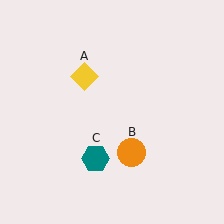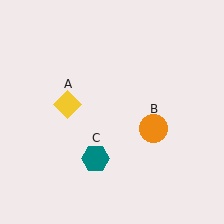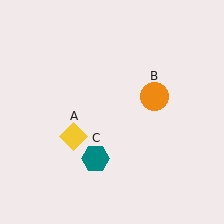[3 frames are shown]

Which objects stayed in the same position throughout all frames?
Teal hexagon (object C) remained stationary.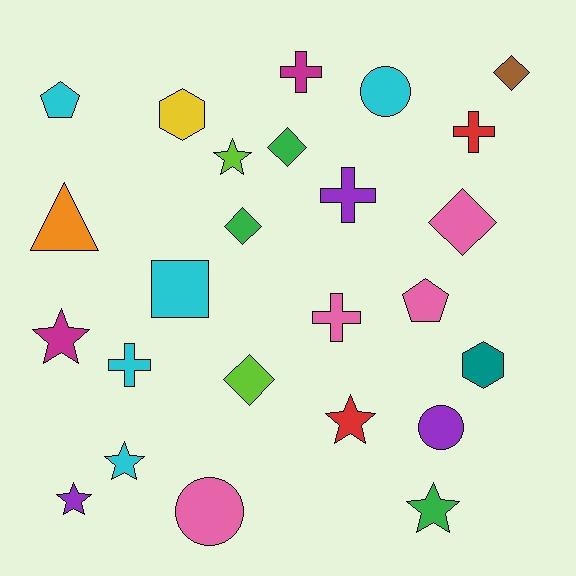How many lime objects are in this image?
There are 2 lime objects.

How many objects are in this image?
There are 25 objects.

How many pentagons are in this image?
There are 2 pentagons.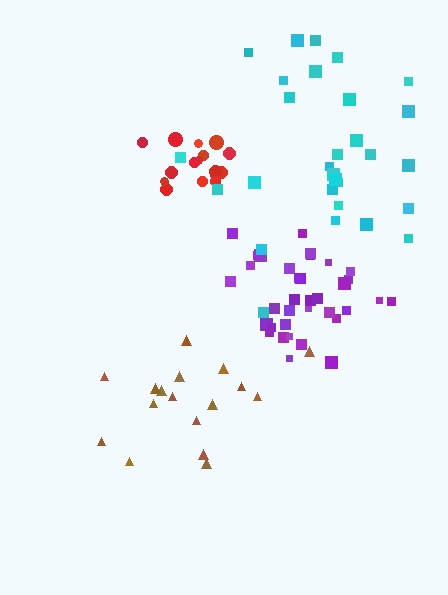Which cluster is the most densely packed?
Purple.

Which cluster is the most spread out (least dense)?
Cyan.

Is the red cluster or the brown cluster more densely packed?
Red.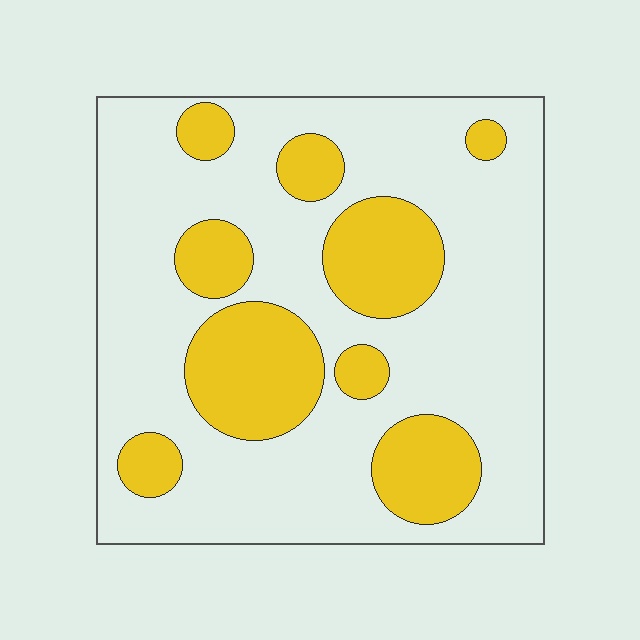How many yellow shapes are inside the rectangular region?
9.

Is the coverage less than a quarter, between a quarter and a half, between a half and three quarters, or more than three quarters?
Between a quarter and a half.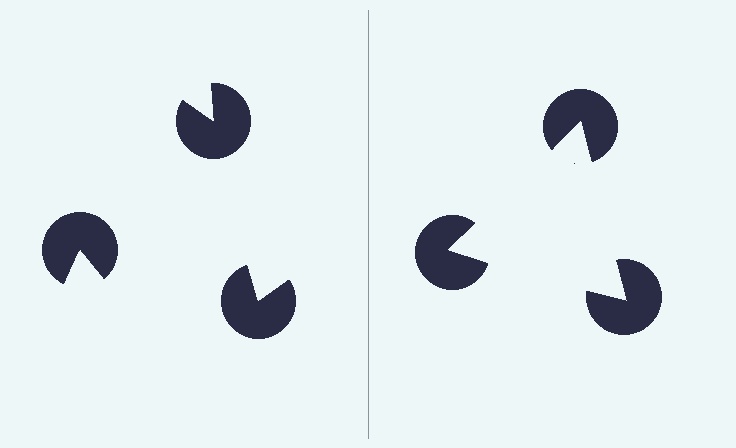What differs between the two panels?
The pac-man discs are positioned identically on both sides; only the wedge orientations differ. On the right they align to a triangle; on the left they are misaligned.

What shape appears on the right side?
An illusory triangle.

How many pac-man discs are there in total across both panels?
6 — 3 on each side.